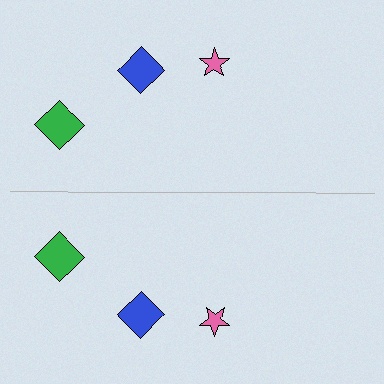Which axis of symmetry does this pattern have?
The pattern has a horizontal axis of symmetry running through the center of the image.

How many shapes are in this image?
There are 6 shapes in this image.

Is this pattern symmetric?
Yes, this pattern has bilateral (reflection) symmetry.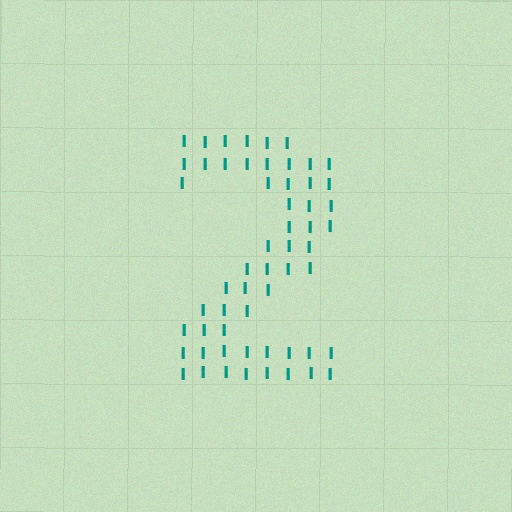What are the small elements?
The small elements are letter I's.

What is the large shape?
The large shape is the digit 2.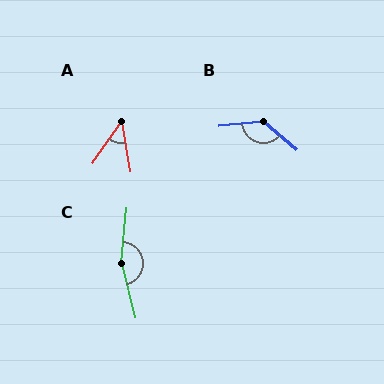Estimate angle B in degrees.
Approximately 134 degrees.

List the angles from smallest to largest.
A (43°), B (134°), C (160°).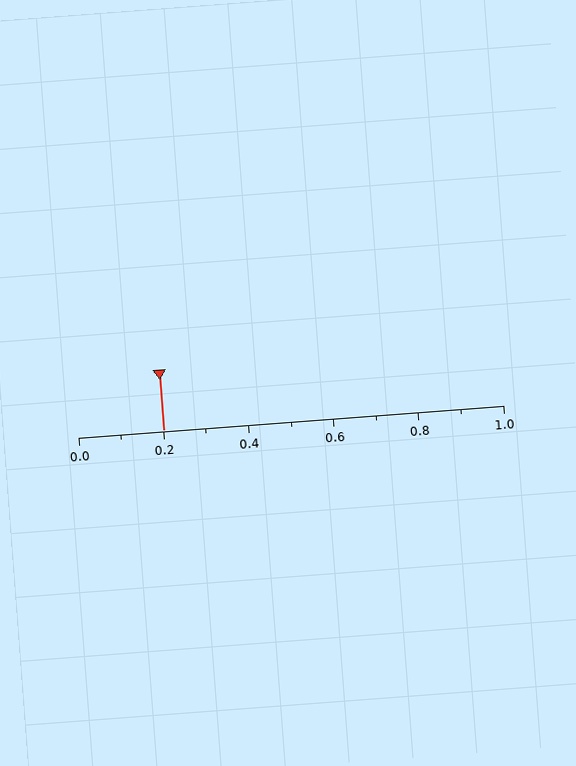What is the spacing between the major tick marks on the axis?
The major ticks are spaced 0.2 apart.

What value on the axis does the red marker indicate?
The marker indicates approximately 0.2.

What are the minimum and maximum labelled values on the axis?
The axis runs from 0.0 to 1.0.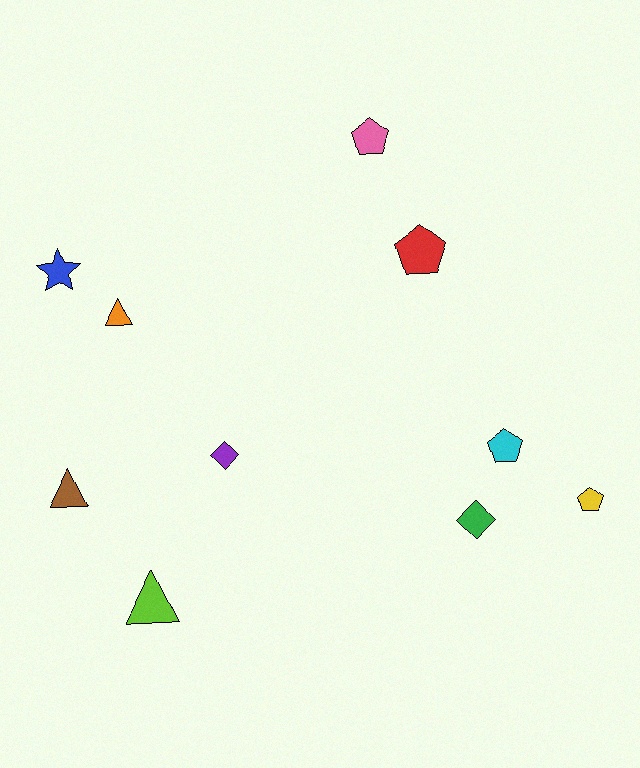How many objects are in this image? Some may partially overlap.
There are 10 objects.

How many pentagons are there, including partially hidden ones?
There are 4 pentagons.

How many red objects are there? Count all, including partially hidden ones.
There is 1 red object.